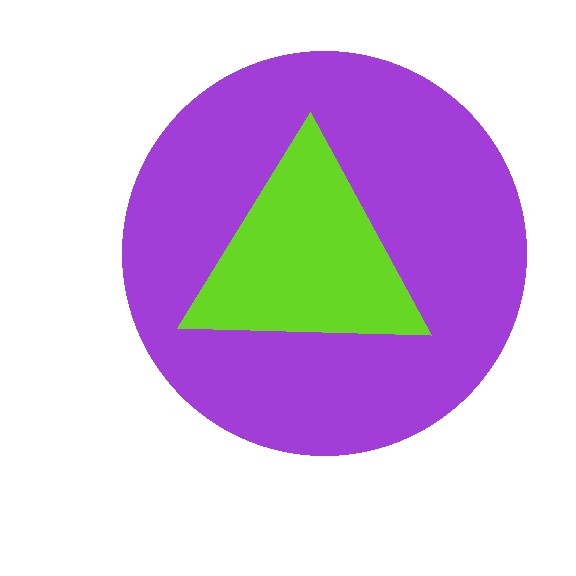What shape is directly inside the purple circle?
The lime triangle.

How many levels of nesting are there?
2.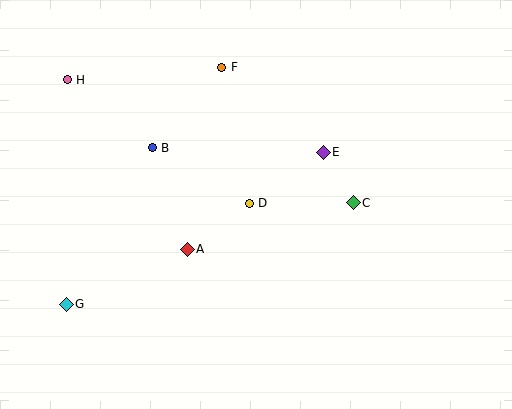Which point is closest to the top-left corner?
Point H is closest to the top-left corner.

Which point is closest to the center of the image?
Point D at (249, 203) is closest to the center.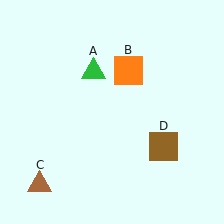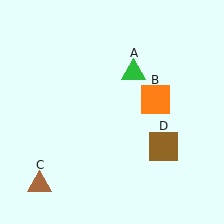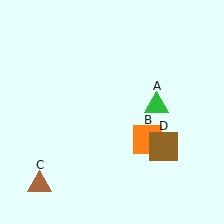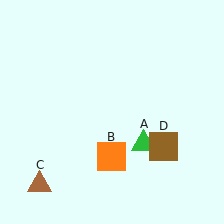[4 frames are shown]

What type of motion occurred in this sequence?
The green triangle (object A), orange square (object B) rotated clockwise around the center of the scene.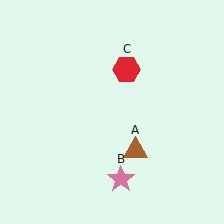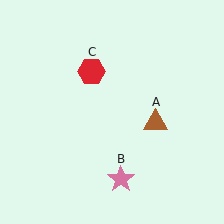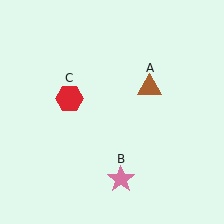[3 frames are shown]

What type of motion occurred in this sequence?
The brown triangle (object A), red hexagon (object C) rotated counterclockwise around the center of the scene.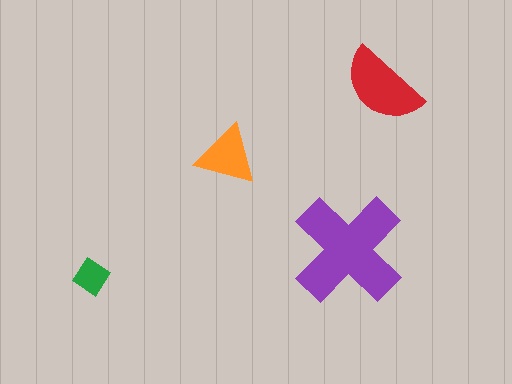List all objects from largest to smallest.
The purple cross, the red semicircle, the orange triangle, the green diamond.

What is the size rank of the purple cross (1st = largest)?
1st.